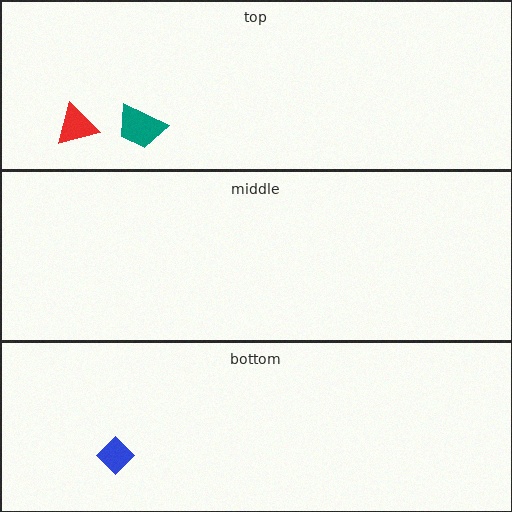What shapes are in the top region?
The teal trapezoid, the red triangle.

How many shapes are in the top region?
2.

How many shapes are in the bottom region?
1.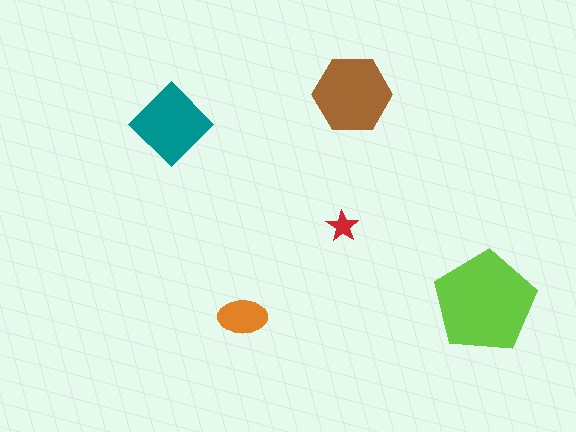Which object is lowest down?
The orange ellipse is bottommost.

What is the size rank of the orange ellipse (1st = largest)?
4th.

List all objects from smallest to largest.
The red star, the orange ellipse, the teal diamond, the brown hexagon, the lime pentagon.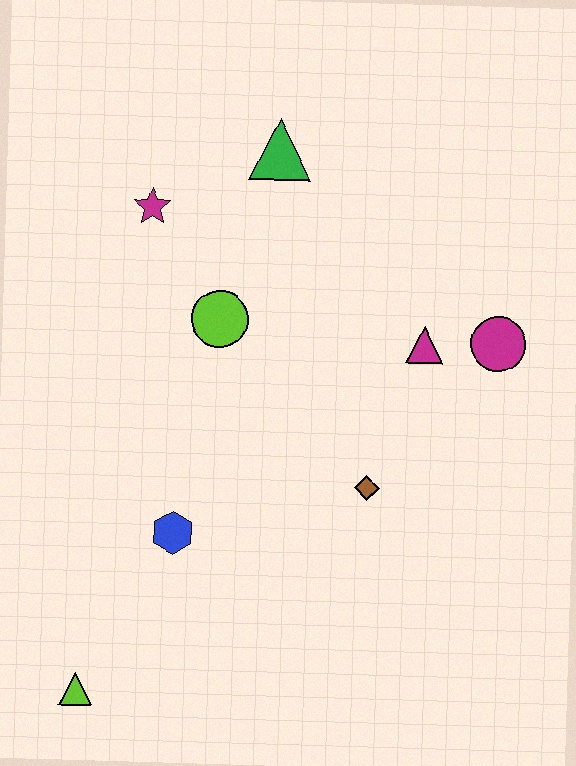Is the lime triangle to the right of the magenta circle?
No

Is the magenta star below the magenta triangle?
No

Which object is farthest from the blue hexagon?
The green triangle is farthest from the blue hexagon.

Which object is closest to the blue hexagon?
The lime triangle is closest to the blue hexagon.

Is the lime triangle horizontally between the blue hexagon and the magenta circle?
No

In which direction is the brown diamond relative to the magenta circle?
The brown diamond is below the magenta circle.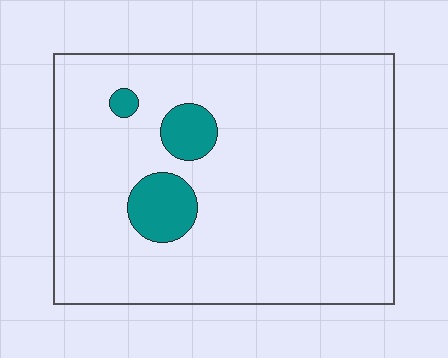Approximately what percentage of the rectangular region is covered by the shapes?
Approximately 10%.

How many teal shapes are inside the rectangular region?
3.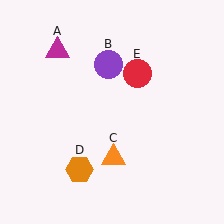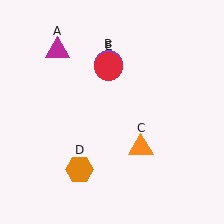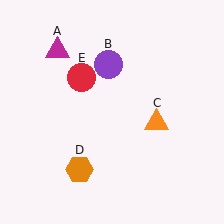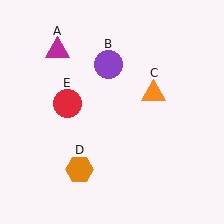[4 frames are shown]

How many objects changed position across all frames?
2 objects changed position: orange triangle (object C), red circle (object E).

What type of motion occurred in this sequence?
The orange triangle (object C), red circle (object E) rotated counterclockwise around the center of the scene.